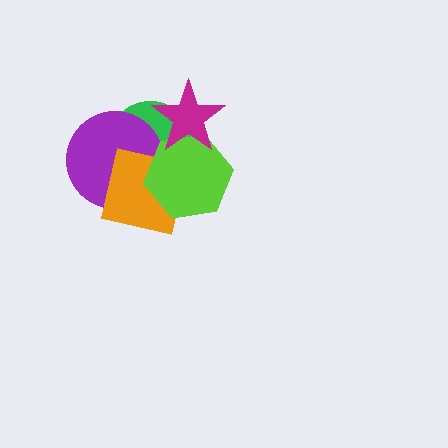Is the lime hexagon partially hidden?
Yes, it is partially covered by another shape.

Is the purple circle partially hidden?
Yes, it is partially covered by another shape.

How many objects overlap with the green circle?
4 objects overlap with the green circle.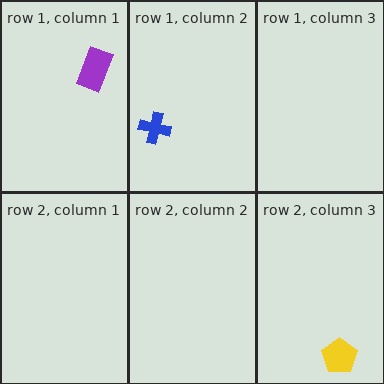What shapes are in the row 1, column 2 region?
The blue cross.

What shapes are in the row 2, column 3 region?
The yellow pentagon.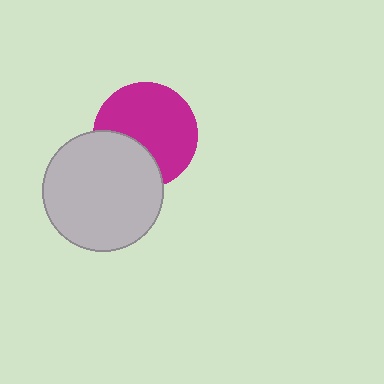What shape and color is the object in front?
The object in front is a light gray circle.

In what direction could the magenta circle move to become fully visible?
The magenta circle could move toward the upper-right. That would shift it out from behind the light gray circle entirely.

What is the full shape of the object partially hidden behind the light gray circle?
The partially hidden object is a magenta circle.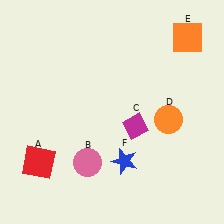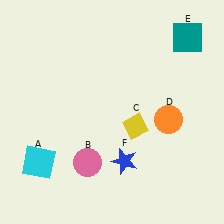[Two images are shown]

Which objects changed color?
A changed from red to cyan. C changed from magenta to yellow. E changed from orange to teal.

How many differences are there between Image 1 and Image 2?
There are 3 differences between the two images.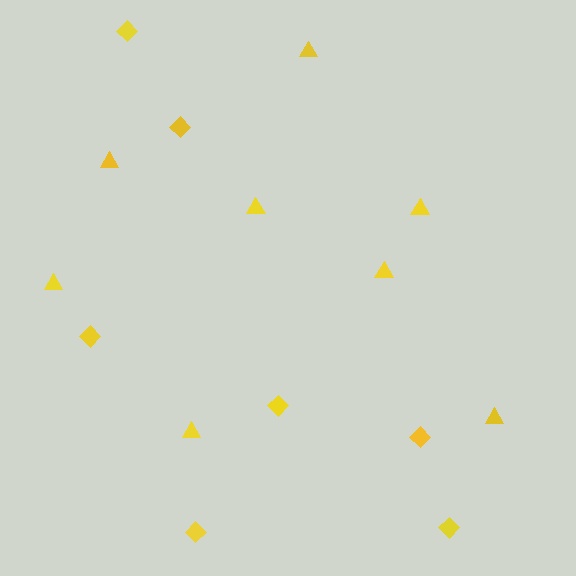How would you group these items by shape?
There are 2 groups: one group of diamonds (7) and one group of triangles (8).